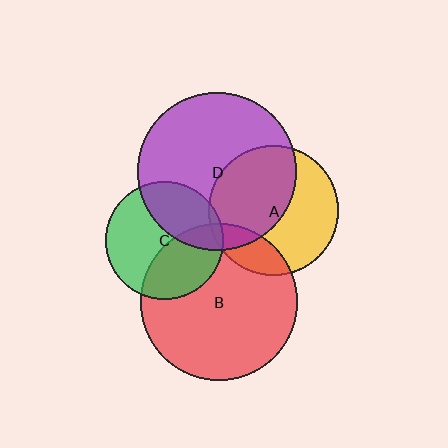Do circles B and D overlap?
Yes.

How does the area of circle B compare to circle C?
Approximately 1.8 times.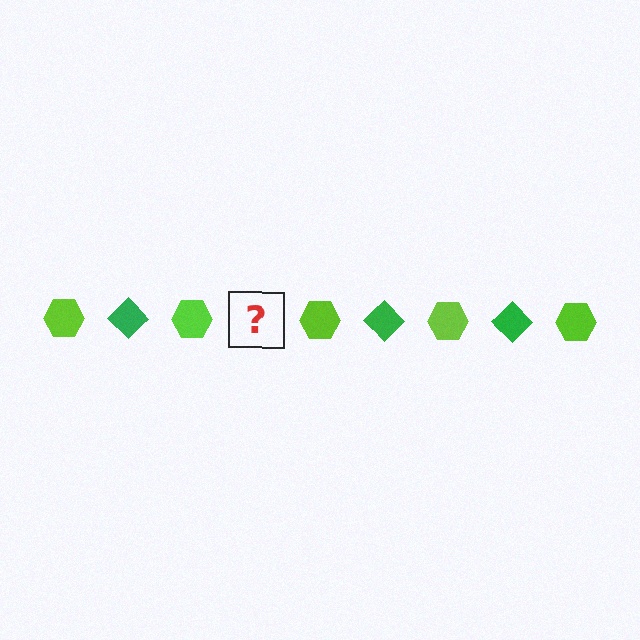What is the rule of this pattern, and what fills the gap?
The rule is that the pattern alternates between lime hexagon and green diamond. The gap should be filled with a green diamond.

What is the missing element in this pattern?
The missing element is a green diamond.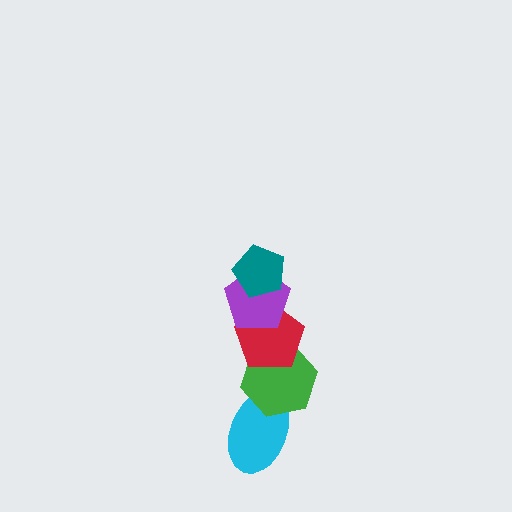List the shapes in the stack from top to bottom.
From top to bottom: the teal pentagon, the purple pentagon, the red pentagon, the green hexagon, the cyan ellipse.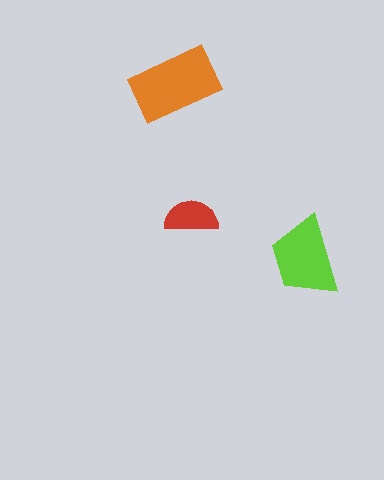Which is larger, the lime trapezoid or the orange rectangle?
The orange rectangle.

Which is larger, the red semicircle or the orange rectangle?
The orange rectangle.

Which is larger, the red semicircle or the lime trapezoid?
The lime trapezoid.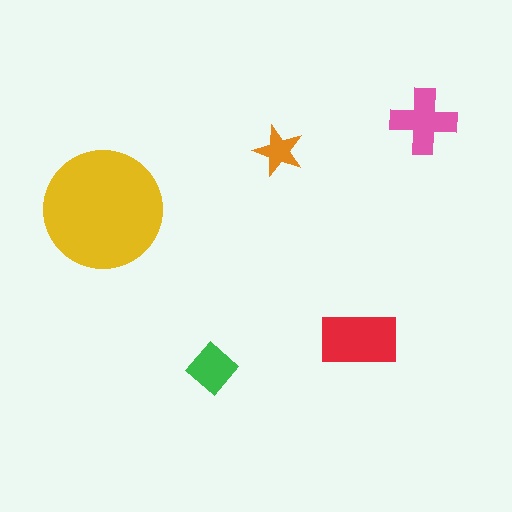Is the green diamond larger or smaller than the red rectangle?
Smaller.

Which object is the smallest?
The orange star.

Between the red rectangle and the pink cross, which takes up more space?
The red rectangle.